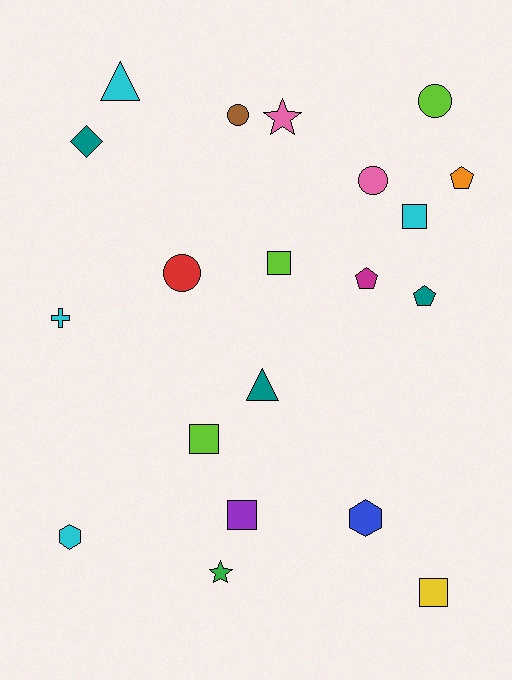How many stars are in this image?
There are 2 stars.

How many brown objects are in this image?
There is 1 brown object.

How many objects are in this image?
There are 20 objects.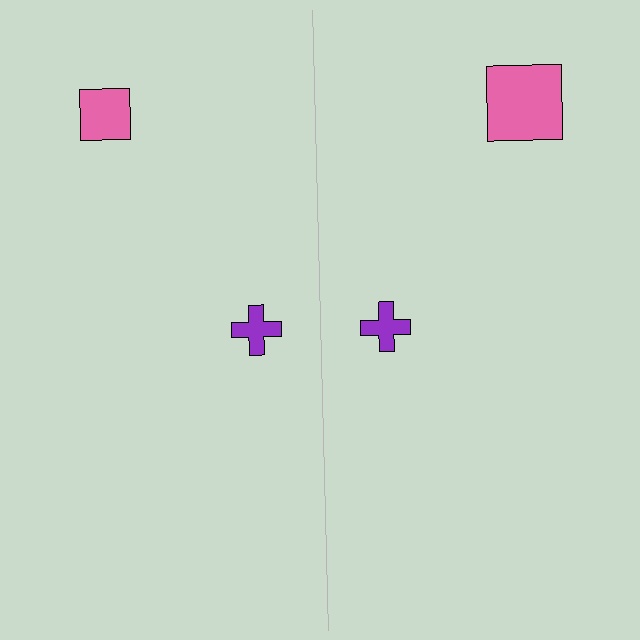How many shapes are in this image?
There are 4 shapes in this image.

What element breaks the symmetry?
The pink square on the right side has a different size than its mirror counterpart.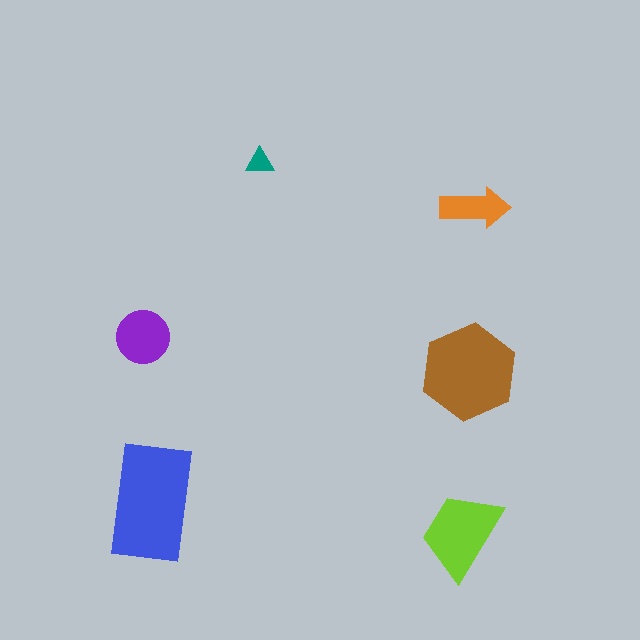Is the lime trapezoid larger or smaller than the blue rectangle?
Smaller.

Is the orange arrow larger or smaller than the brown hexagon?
Smaller.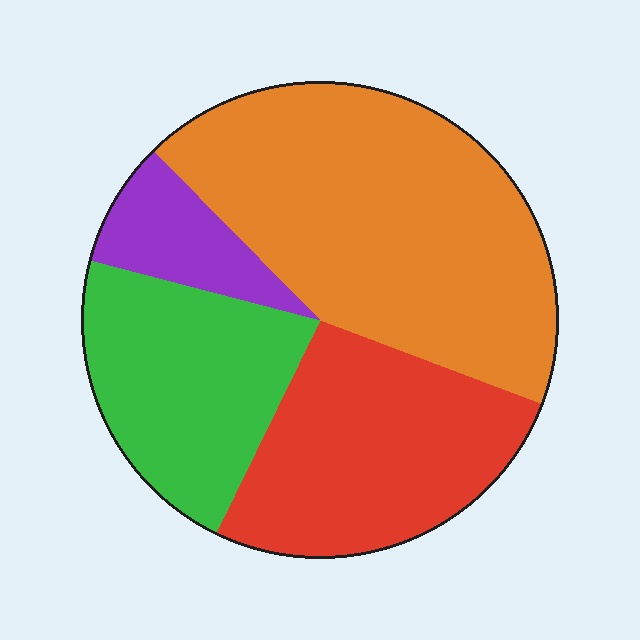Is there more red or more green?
Red.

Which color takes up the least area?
Purple, at roughly 10%.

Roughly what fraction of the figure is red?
Red takes up about one quarter (1/4) of the figure.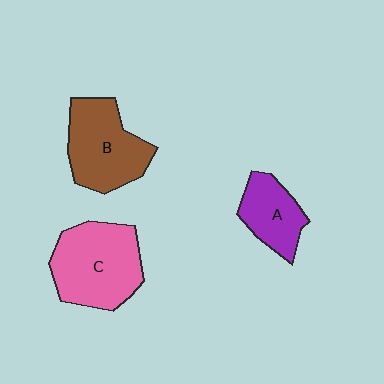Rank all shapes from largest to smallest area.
From largest to smallest: C (pink), B (brown), A (purple).